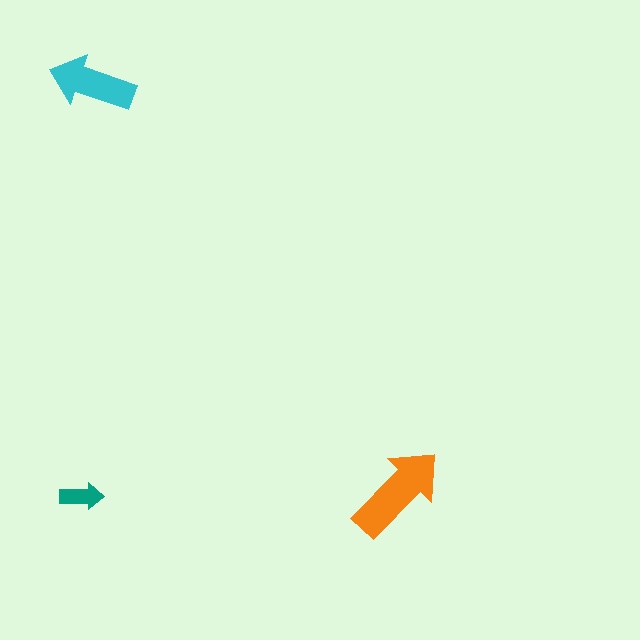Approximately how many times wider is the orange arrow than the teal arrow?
About 2.5 times wider.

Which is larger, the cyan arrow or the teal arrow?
The cyan one.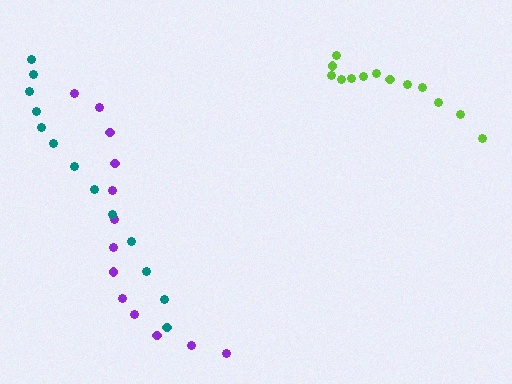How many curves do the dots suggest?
There are 3 distinct paths.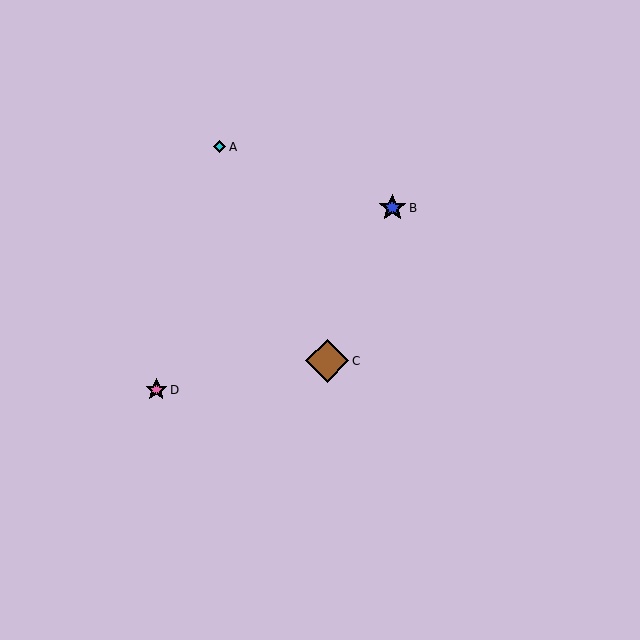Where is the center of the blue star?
The center of the blue star is at (392, 208).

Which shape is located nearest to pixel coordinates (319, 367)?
The brown diamond (labeled C) at (327, 361) is nearest to that location.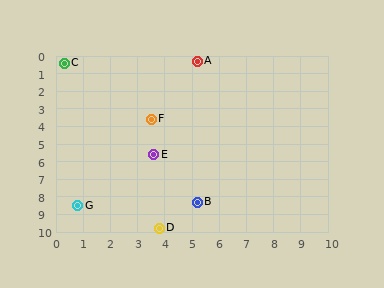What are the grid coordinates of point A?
Point A is at approximately (5.2, 0.3).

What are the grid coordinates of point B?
Point B is at approximately (5.2, 8.3).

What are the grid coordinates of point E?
Point E is at approximately (3.6, 5.6).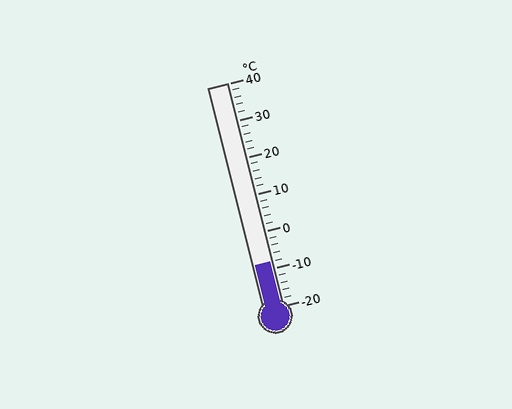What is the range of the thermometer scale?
The thermometer scale ranges from -20°C to 40°C.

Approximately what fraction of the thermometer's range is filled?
The thermometer is filled to approximately 20% of its range.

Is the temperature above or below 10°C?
The temperature is below 10°C.